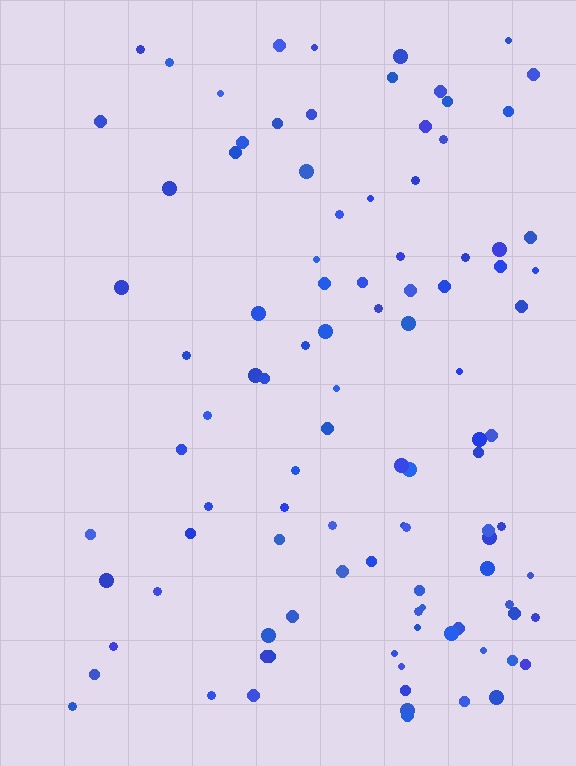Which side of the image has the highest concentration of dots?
The right.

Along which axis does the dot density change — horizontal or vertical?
Horizontal.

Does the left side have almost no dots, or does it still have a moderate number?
Still a moderate number, just noticeably fewer than the right.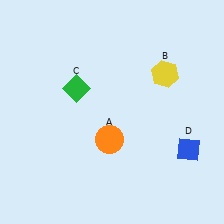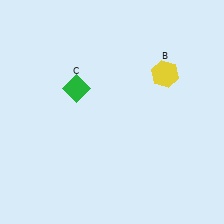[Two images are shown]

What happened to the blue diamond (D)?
The blue diamond (D) was removed in Image 2. It was in the bottom-right area of Image 1.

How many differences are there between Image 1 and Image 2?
There are 2 differences between the two images.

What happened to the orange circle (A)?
The orange circle (A) was removed in Image 2. It was in the bottom-left area of Image 1.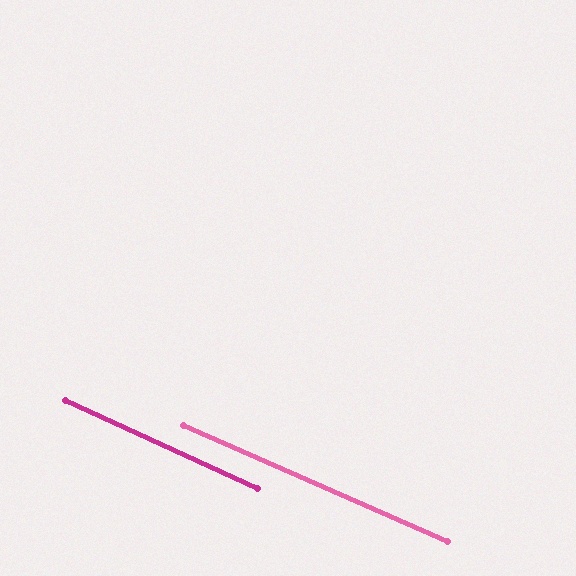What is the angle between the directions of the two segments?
Approximately 1 degree.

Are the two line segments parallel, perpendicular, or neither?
Parallel — their directions differ by only 0.9°.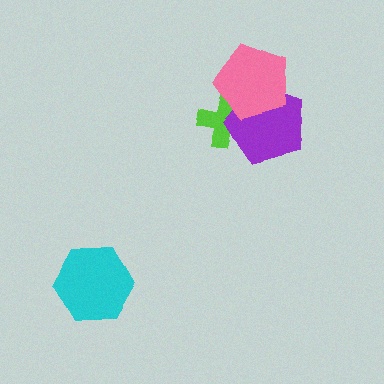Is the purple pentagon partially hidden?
Yes, it is partially covered by another shape.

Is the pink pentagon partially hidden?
No, no other shape covers it.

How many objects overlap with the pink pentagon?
2 objects overlap with the pink pentagon.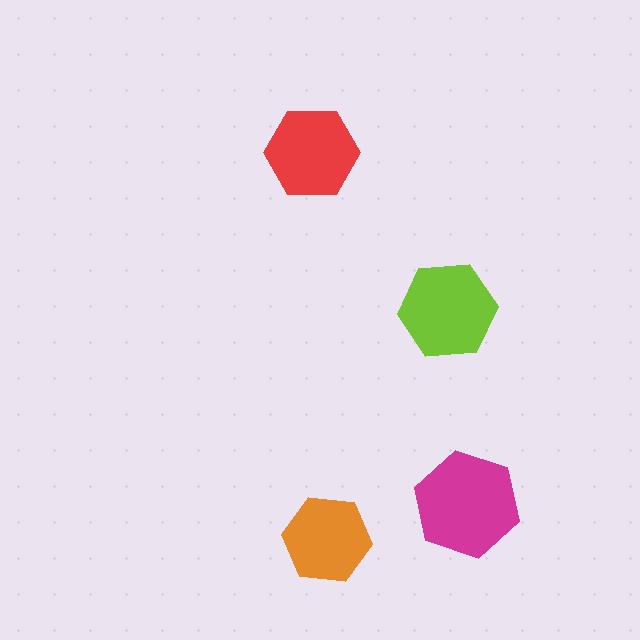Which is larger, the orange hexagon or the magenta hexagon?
The magenta one.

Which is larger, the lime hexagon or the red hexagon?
The lime one.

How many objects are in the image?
There are 4 objects in the image.